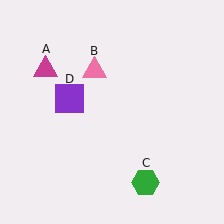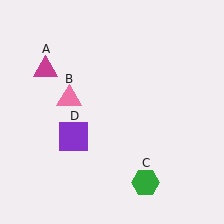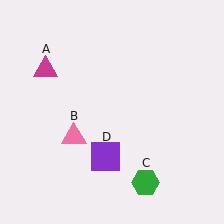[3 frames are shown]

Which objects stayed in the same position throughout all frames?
Magenta triangle (object A) and green hexagon (object C) remained stationary.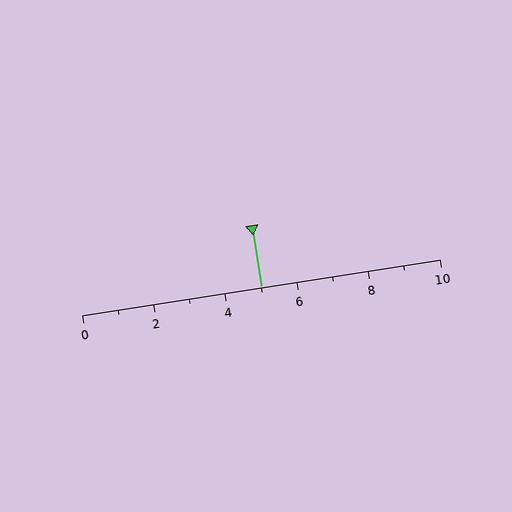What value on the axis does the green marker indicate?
The marker indicates approximately 5.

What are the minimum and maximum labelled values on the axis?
The axis runs from 0 to 10.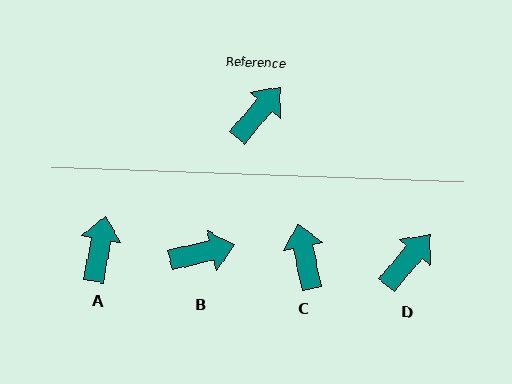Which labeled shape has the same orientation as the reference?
D.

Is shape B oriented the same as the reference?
No, it is off by about 36 degrees.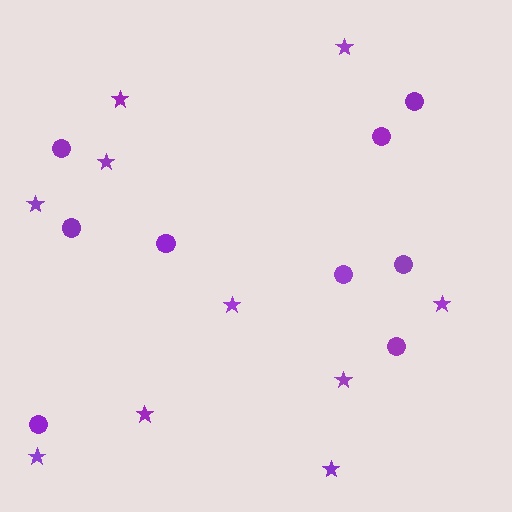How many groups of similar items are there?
There are 2 groups: one group of stars (10) and one group of circles (9).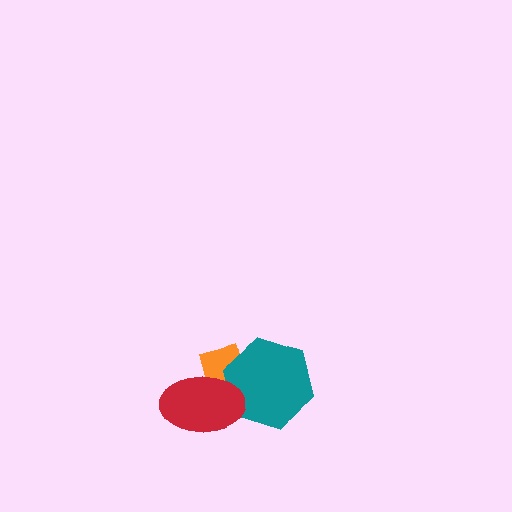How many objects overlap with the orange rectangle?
2 objects overlap with the orange rectangle.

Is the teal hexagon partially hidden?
Yes, it is partially covered by another shape.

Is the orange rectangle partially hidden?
Yes, it is partially covered by another shape.